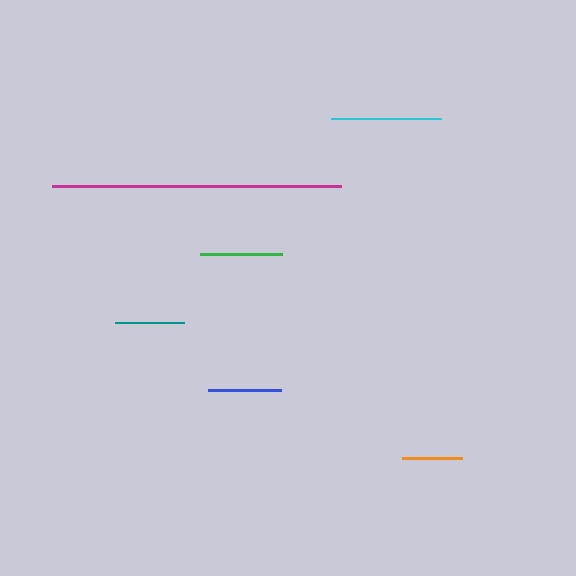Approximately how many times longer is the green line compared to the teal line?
The green line is approximately 1.2 times the length of the teal line.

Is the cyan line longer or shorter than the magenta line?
The magenta line is longer than the cyan line.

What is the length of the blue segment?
The blue segment is approximately 73 pixels long.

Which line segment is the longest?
The magenta line is the longest at approximately 289 pixels.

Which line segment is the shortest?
The orange line is the shortest at approximately 60 pixels.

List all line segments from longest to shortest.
From longest to shortest: magenta, cyan, green, blue, teal, orange.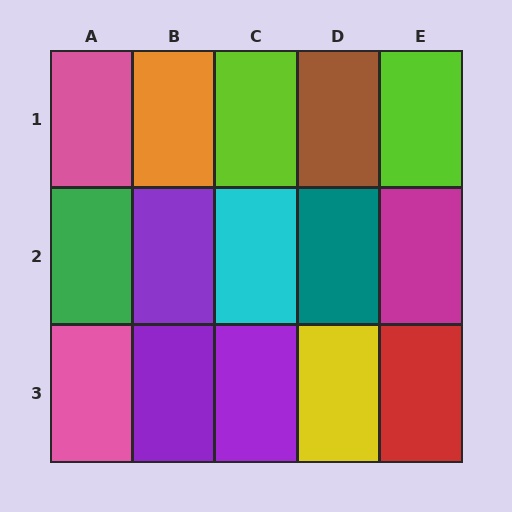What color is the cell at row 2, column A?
Green.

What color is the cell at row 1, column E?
Lime.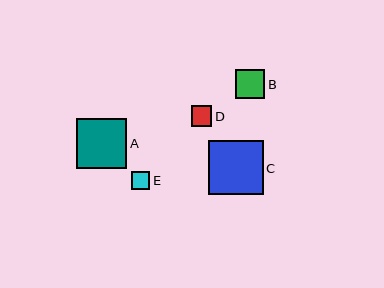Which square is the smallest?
Square E is the smallest with a size of approximately 19 pixels.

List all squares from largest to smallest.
From largest to smallest: C, A, B, D, E.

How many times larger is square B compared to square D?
Square B is approximately 1.4 times the size of square D.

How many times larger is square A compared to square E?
Square A is approximately 2.7 times the size of square E.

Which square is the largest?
Square C is the largest with a size of approximately 55 pixels.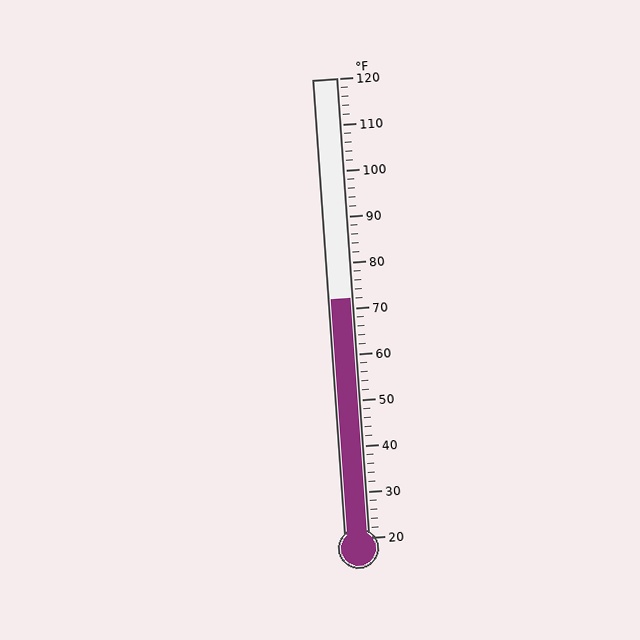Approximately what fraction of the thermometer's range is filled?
The thermometer is filled to approximately 50% of its range.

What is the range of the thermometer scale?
The thermometer scale ranges from 20°F to 120°F.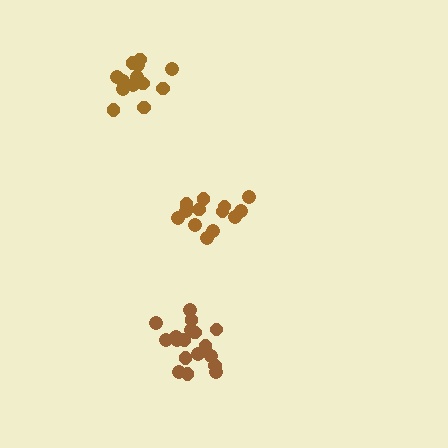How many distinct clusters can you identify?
There are 3 distinct clusters.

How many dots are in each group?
Group 1: 13 dots, Group 2: 13 dots, Group 3: 18 dots (44 total).